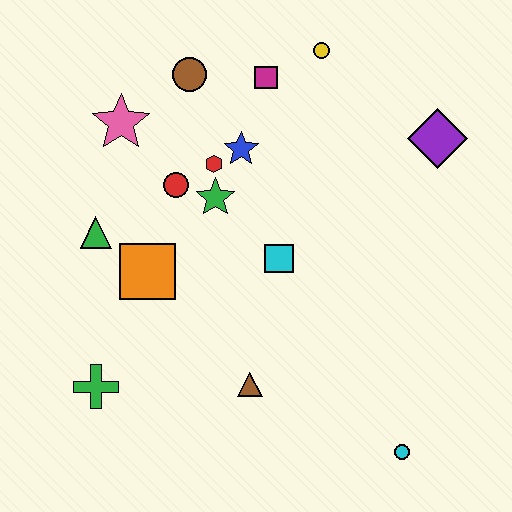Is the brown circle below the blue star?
No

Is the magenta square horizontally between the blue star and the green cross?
No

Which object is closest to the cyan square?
The green star is closest to the cyan square.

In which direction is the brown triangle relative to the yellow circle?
The brown triangle is below the yellow circle.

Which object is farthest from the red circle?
The cyan circle is farthest from the red circle.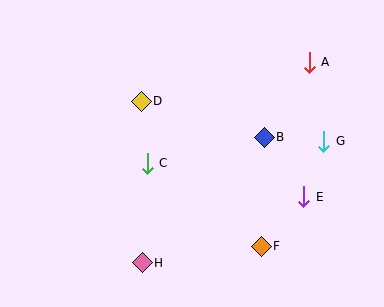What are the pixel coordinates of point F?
Point F is at (261, 246).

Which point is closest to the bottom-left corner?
Point H is closest to the bottom-left corner.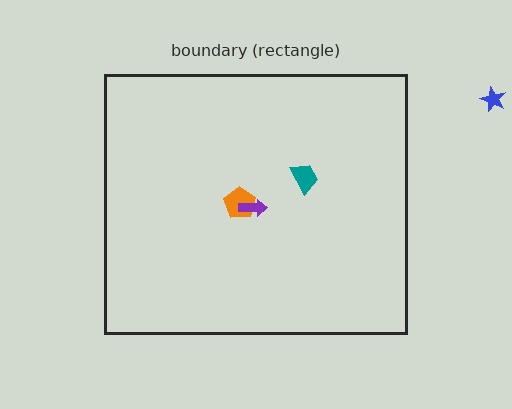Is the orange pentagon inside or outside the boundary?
Inside.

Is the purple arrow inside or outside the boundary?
Inside.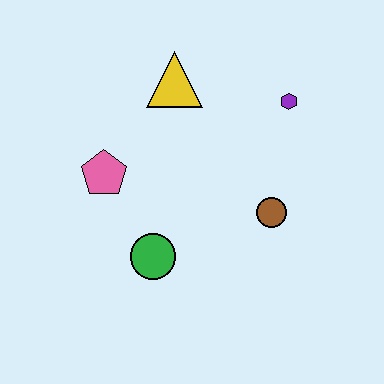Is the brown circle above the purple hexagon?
No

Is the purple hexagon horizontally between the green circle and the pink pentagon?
No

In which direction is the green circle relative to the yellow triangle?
The green circle is below the yellow triangle.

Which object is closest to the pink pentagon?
The green circle is closest to the pink pentagon.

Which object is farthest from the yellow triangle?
The green circle is farthest from the yellow triangle.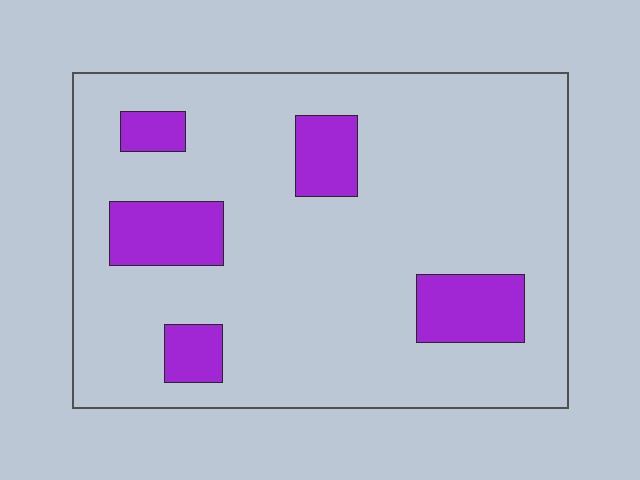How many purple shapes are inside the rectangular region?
5.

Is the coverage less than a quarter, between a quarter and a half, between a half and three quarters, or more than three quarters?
Less than a quarter.